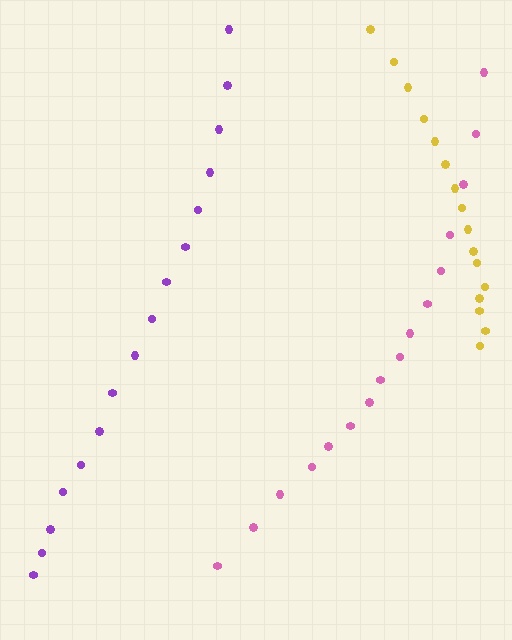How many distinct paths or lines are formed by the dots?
There are 3 distinct paths.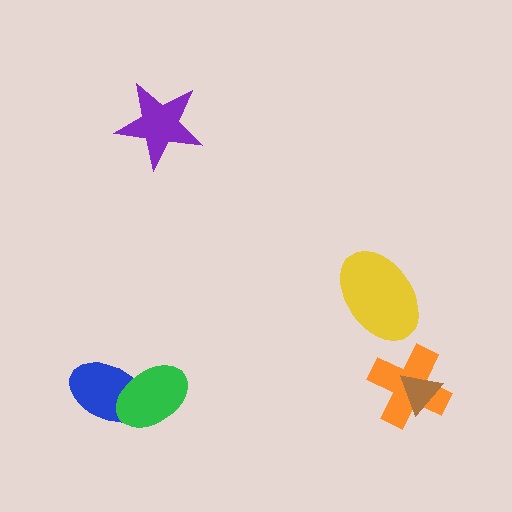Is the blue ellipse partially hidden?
Yes, it is partially covered by another shape.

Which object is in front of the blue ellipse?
The green ellipse is in front of the blue ellipse.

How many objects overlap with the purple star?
0 objects overlap with the purple star.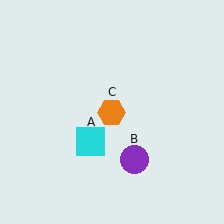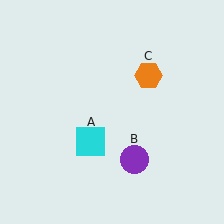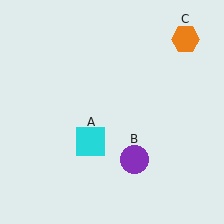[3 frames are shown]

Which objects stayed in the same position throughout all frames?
Cyan square (object A) and purple circle (object B) remained stationary.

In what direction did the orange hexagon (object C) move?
The orange hexagon (object C) moved up and to the right.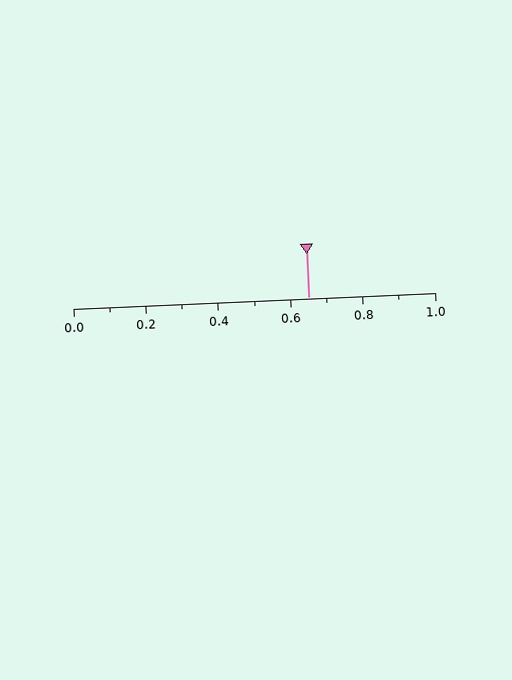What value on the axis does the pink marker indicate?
The marker indicates approximately 0.65.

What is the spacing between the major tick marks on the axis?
The major ticks are spaced 0.2 apart.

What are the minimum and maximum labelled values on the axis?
The axis runs from 0.0 to 1.0.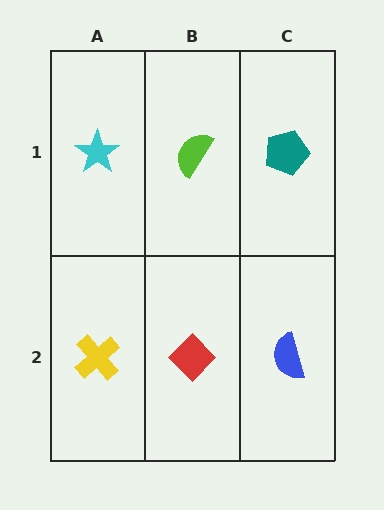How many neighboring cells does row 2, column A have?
2.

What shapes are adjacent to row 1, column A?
A yellow cross (row 2, column A), a lime semicircle (row 1, column B).